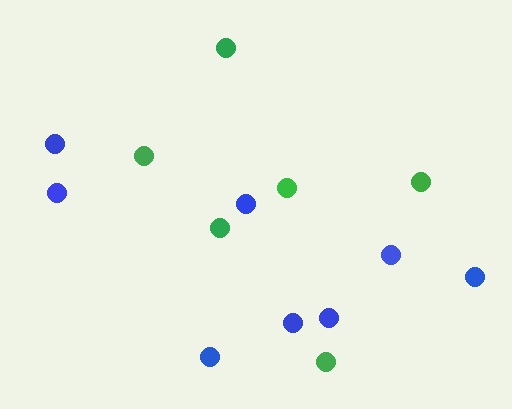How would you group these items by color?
There are 2 groups: one group of blue circles (8) and one group of green circles (6).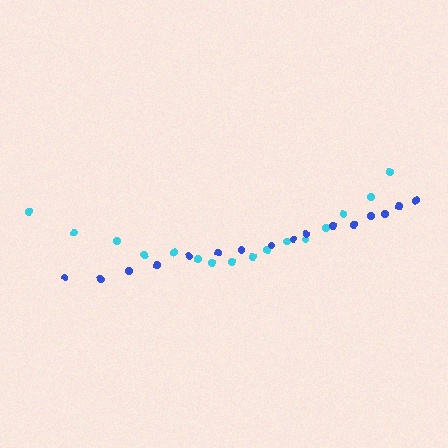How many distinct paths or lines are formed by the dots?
There are 2 distinct paths.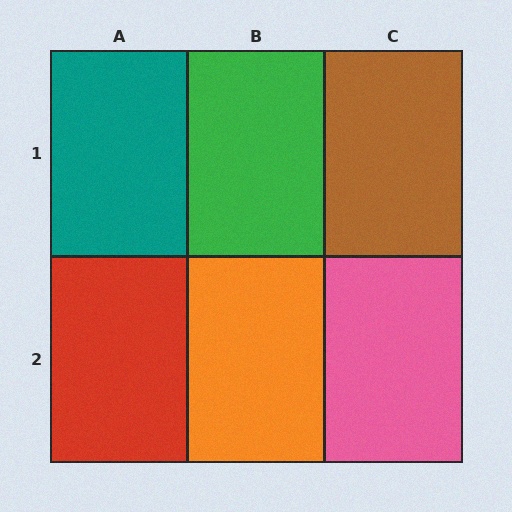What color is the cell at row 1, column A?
Teal.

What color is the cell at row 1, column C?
Brown.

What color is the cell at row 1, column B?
Green.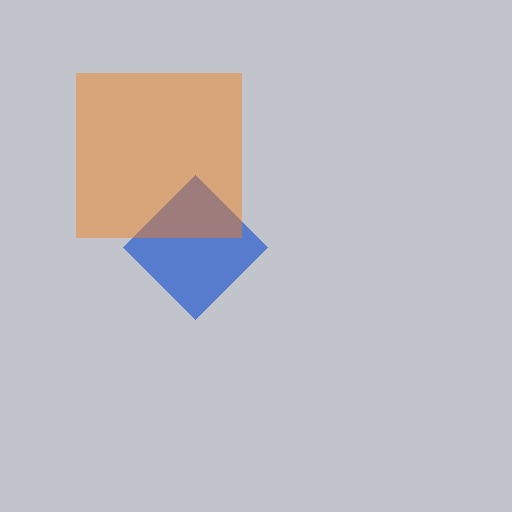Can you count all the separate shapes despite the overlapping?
Yes, there are 2 separate shapes.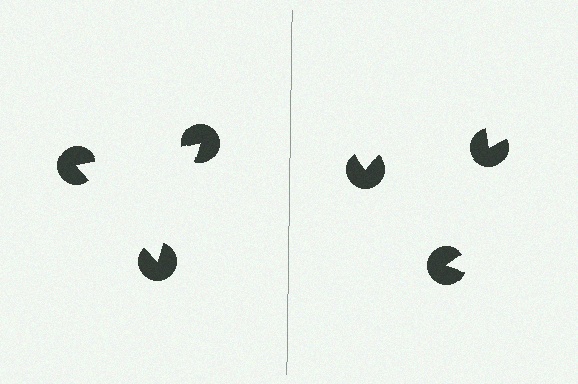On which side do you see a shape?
An illusory triangle appears on the left side. On the right side the wedge cuts are rotated, so no coherent shape forms.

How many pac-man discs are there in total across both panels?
6 — 3 on each side.